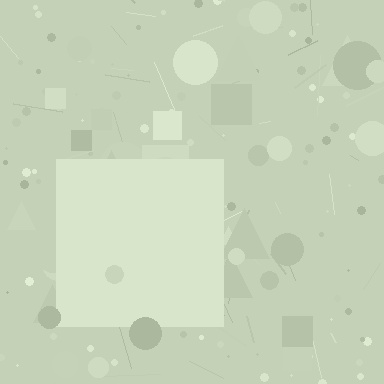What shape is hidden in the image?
A square is hidden in the image.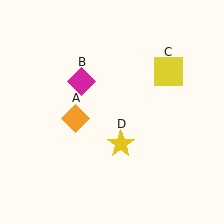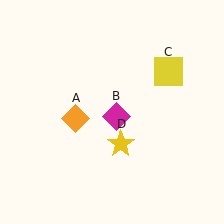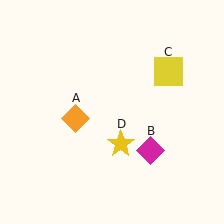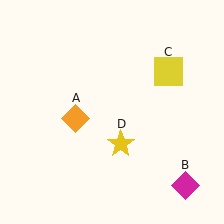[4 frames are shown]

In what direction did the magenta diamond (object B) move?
The magenta diamond (object B) moved down and to the right.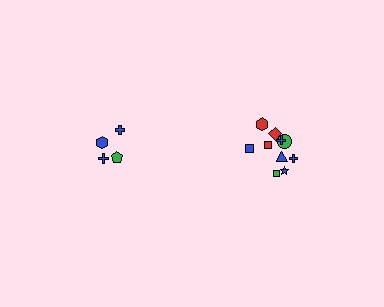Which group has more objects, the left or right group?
The right group.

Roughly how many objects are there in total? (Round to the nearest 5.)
Roughly 15 objects in total.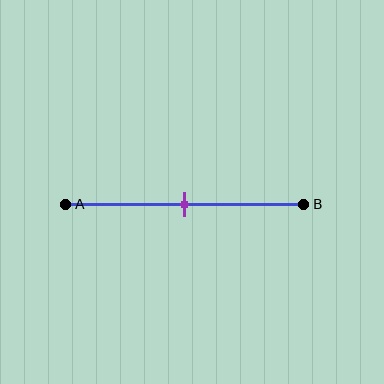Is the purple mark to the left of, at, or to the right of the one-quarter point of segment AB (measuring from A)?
The purple mark is to the right of the one-quarter point of segment AB.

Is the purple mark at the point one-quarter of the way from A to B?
No, the mark is at about 50% from A, not at the 25% one-quarter point.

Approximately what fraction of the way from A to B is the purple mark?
The purple mark is approximately 50% of the way from A to B.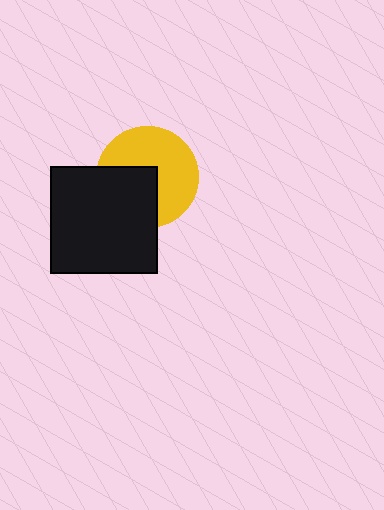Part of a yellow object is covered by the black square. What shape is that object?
It is a circle.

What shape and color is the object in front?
The object in front is a black square.